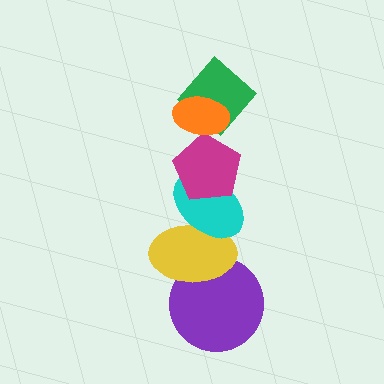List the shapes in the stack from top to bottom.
From top to bottom: the orange ellipse, the green diamond, the magenta pentagon, the cyan ellipse, the yellow ellipse, the purple circle.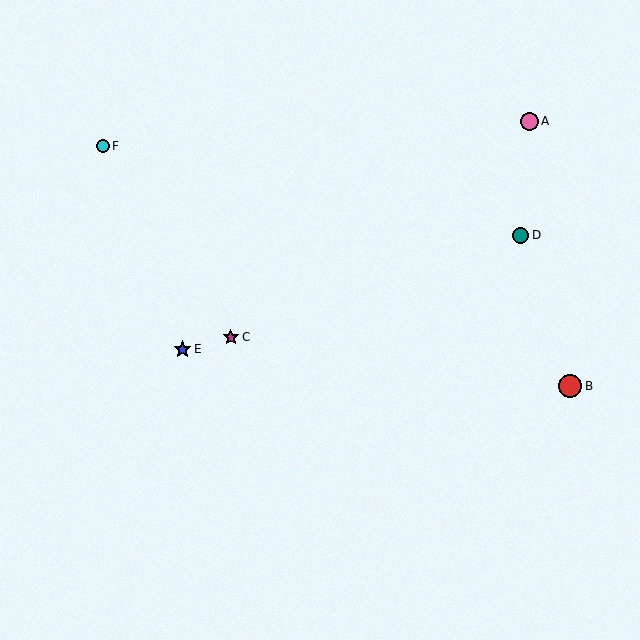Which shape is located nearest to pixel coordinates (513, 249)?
The teal circle (labeled D) at (521, 235) is nearest to that location.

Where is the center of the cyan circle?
The center of the cyan circle is at (103, 146).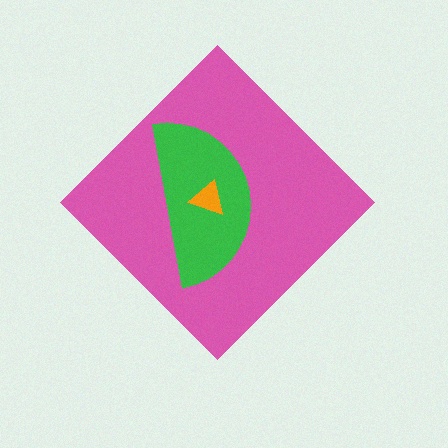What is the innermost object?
The orange triangle.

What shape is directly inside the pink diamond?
The green semicircle.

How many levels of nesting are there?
3.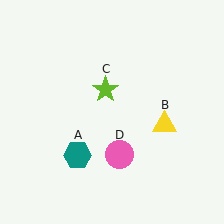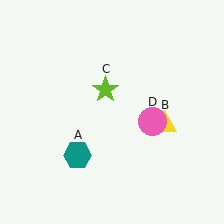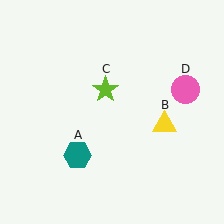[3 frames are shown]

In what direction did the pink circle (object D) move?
The pink circle (object D) moved up and to the right.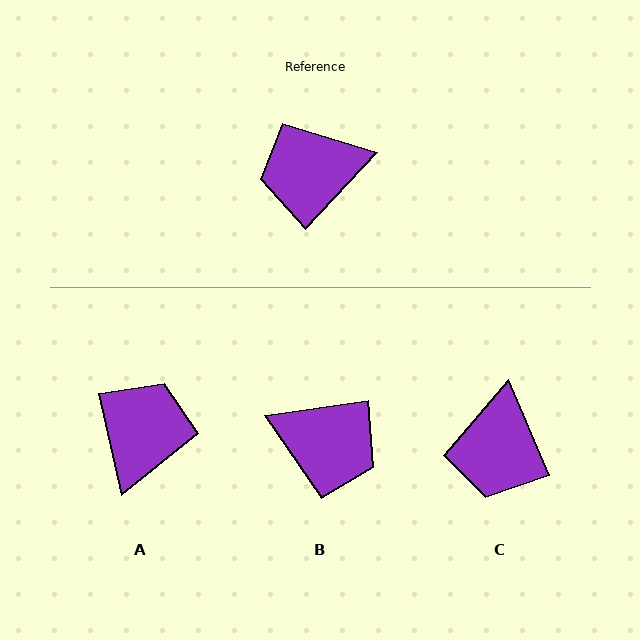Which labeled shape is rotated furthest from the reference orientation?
B, about 142 degrees away.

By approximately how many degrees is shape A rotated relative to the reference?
Approximately 124 degrees clockwise.